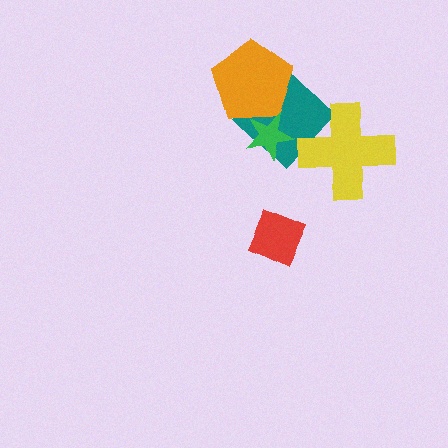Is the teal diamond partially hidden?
Yes, it is partially covered by another shape.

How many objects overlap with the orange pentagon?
2 objects overlap with the orange pentagon.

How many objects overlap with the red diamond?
0 objects overlap with the red diamond.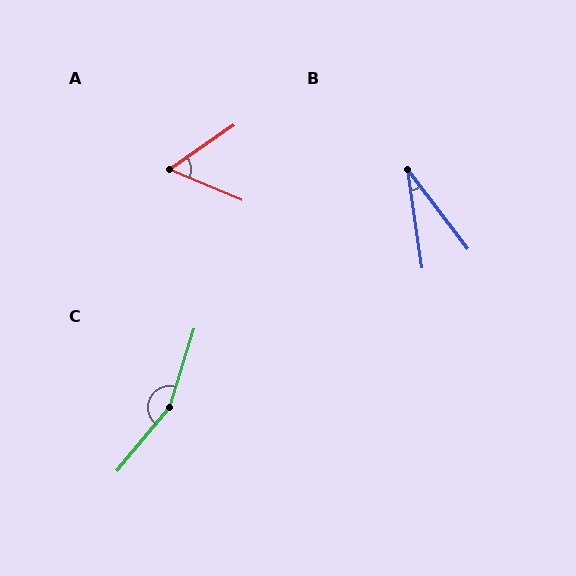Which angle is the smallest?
B, at approximately 29 degrees.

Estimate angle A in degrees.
Approximately 58 degrees.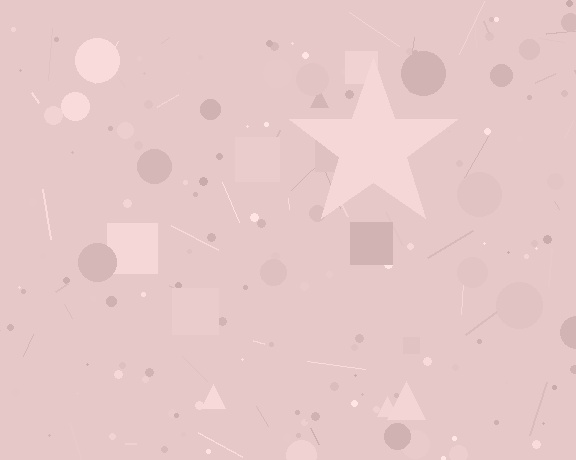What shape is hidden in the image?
A star is hidden in the image.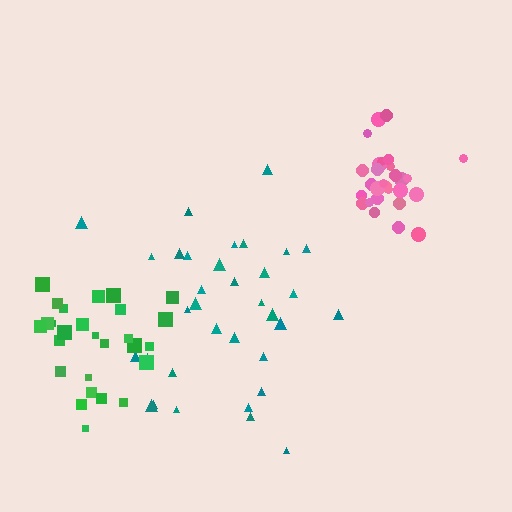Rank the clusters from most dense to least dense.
pink, green, teal.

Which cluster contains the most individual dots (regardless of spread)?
Teal (34).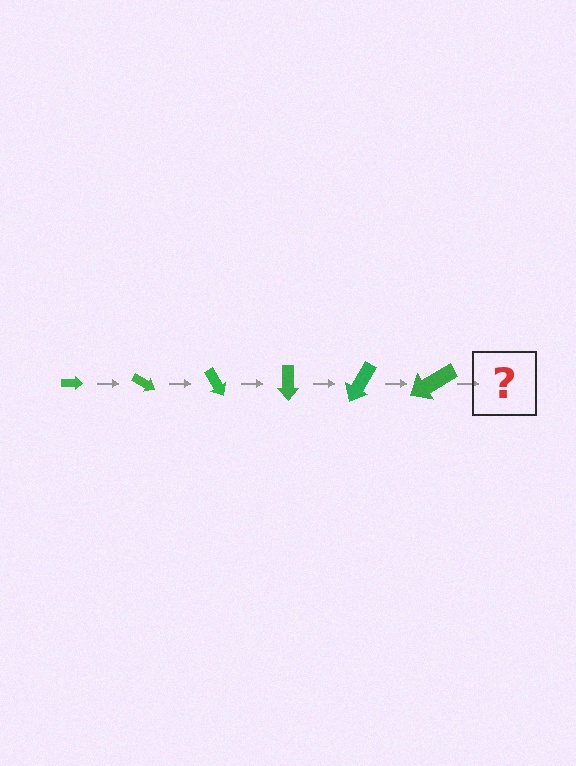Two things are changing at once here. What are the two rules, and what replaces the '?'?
The two rules are that the arrow grows larger each step and it rotates 30 degrees each step. The '?' should be an arrow, larger than the previous one and rotated 180 degrees from the start.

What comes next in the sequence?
The next element should be an arrow, larger than the previous one and rotated 180 degrees from the start.